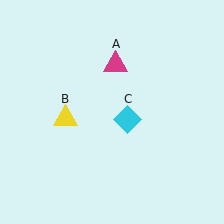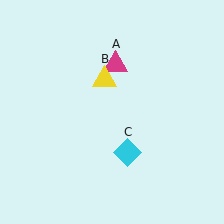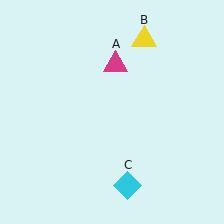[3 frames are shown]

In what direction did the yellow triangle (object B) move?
The yellow triangle (object B) moved up and to the right.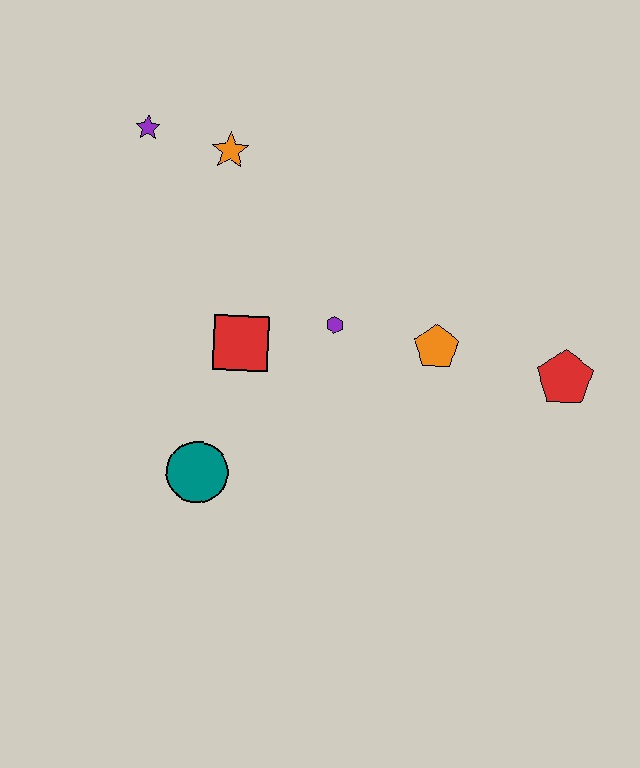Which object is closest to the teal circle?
The red square is closest to the teal circle.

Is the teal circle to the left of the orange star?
Yes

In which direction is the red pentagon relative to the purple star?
The red pentagon is to the right of the purple star.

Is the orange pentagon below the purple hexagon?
Yes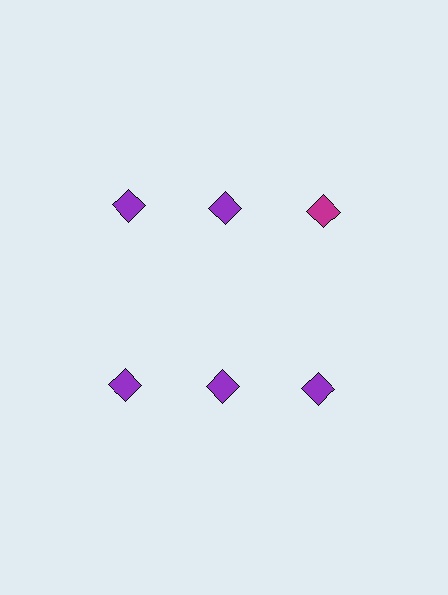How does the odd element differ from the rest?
It has a different color: magenta instead of purple.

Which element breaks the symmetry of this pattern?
The magenta diamond in the top row, center column breaks the symmetry. All other shapes are purple diamonds.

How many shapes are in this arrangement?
There are 6 shapes arranged in a grid pattern.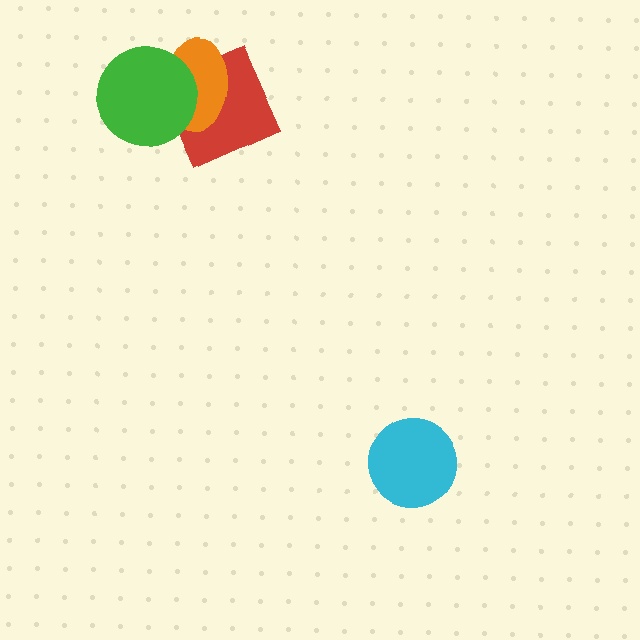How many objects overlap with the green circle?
2 objects overlap with the green circle.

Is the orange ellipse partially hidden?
Yes, it is partially covered by another shape.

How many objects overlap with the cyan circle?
0 objects overlap with the cyan circle.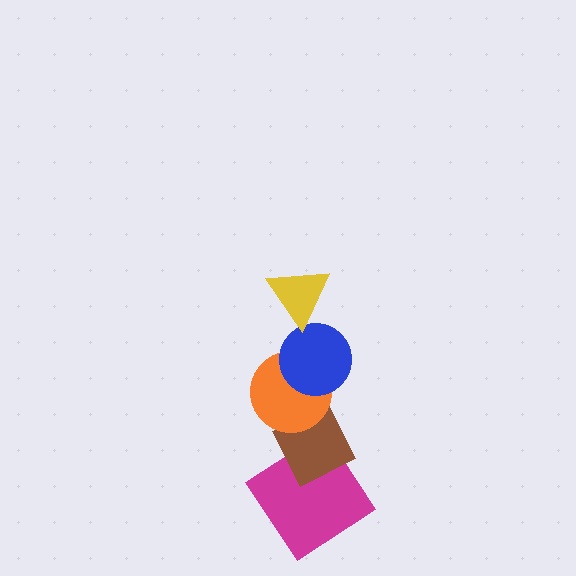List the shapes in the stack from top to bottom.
From top to bottom: the yellow triangle, the blue circle, the orange circle, the brown diamond, the magenta diamond.